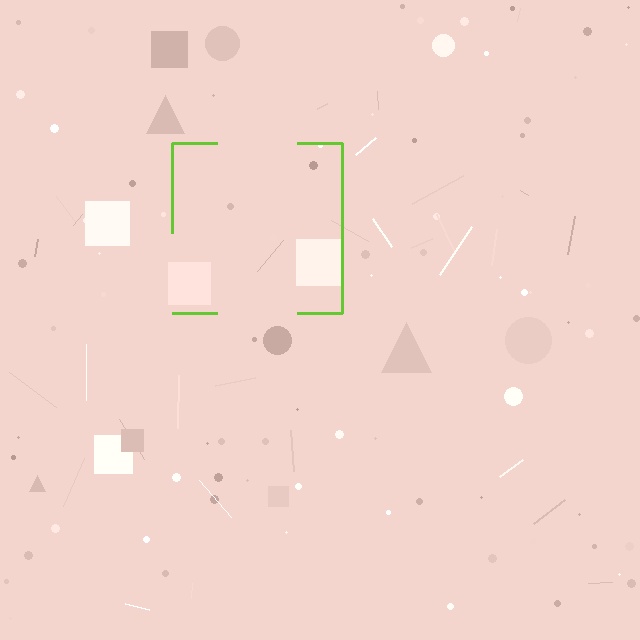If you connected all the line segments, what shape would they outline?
They would outline a square.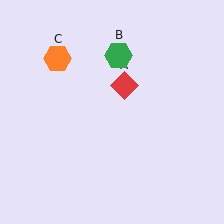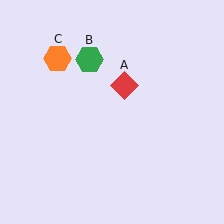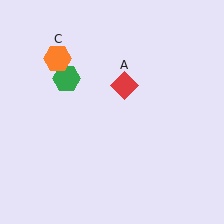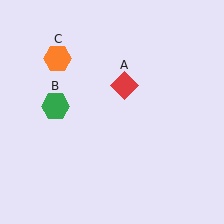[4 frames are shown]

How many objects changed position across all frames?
1 object changed position: green hexagon (object B).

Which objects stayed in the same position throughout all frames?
Red diamond (object A) and orange hexagon (object C) remained stationary.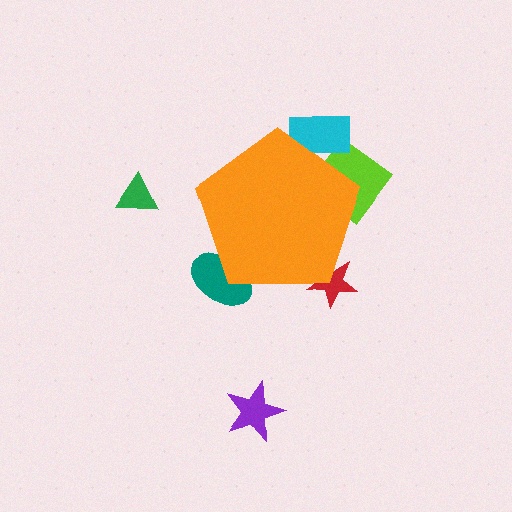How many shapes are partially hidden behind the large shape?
4 shapes are partially hidden.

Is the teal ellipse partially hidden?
Yes, the teal ellipse is partially hidden behind the orange pentagon.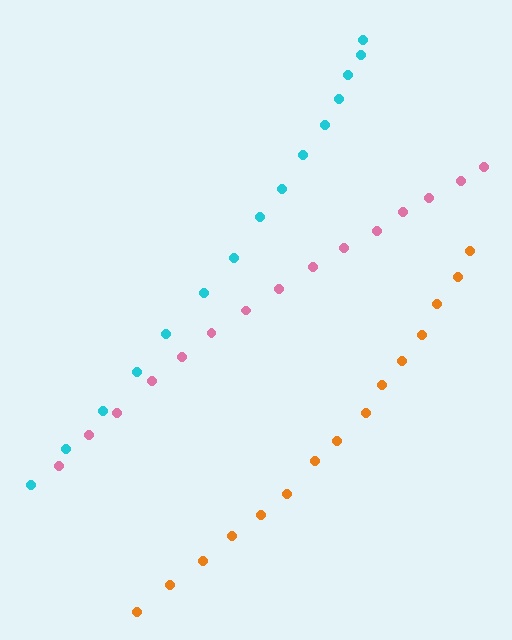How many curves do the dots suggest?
There are 3 distinct paths.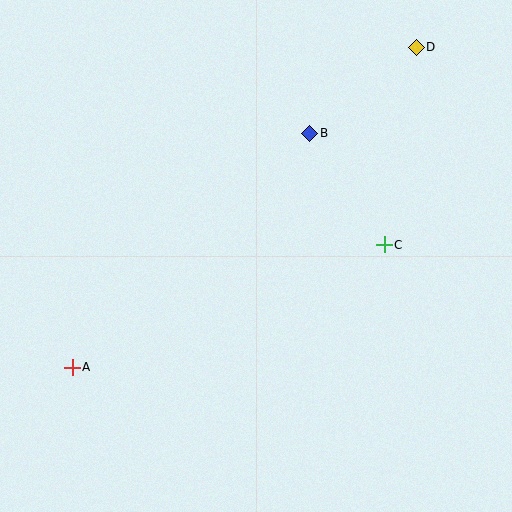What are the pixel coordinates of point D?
Point D is at (416, 47).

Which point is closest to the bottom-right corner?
Point C is closest to the bottom-right corner.